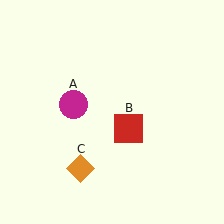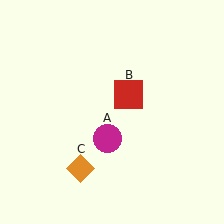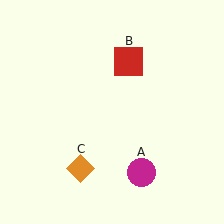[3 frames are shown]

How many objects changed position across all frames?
2 objects changed position: magenta circle (object A), red square (object B).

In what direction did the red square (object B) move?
The red square (object B) moved up.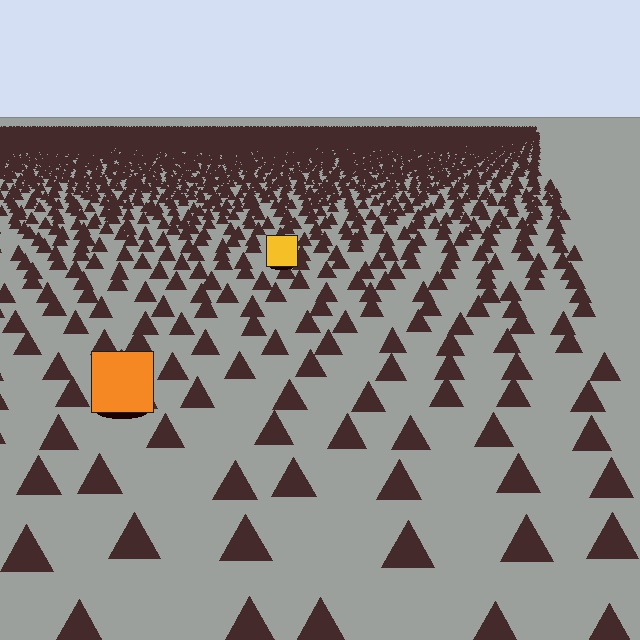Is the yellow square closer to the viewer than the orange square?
No. The orange square is closer — you can tell from the texture gradient: the ground texture is coarser near it.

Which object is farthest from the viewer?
The yellow square is farthest from the viewer. It appears smaller and the ground texture around it is denser.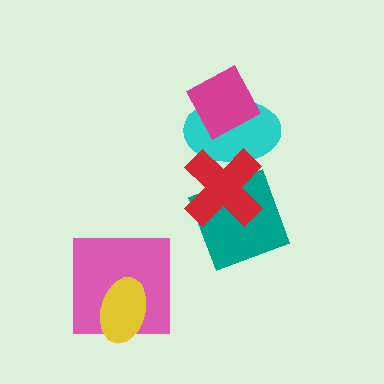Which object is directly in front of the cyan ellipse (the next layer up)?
The red cross is directly in front of the cyan ellipse.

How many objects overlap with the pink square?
1 object overlaps with the pink square.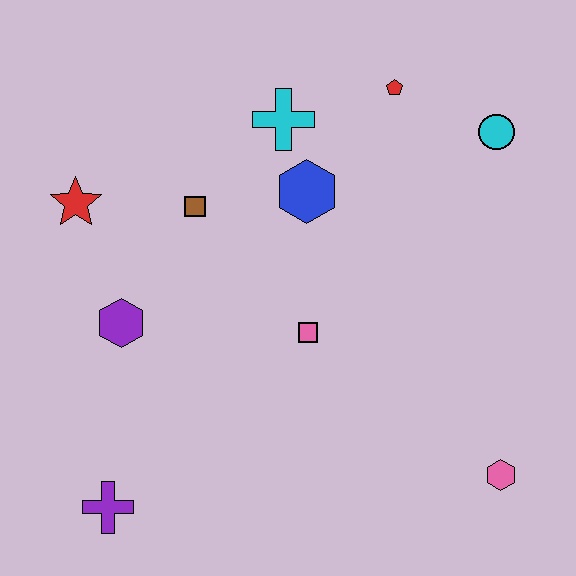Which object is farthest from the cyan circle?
The purple cross is farthest from the cyan circle.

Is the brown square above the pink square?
Yes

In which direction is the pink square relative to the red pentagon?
The pink square is below the red pentagon.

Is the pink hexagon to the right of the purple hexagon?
Yes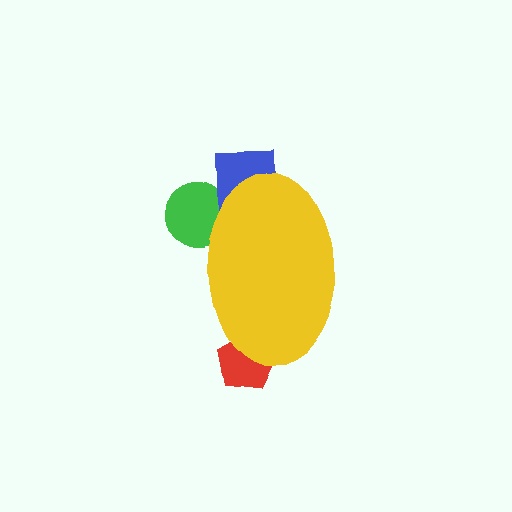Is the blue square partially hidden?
Yes, the blue square is partially hidden behind the yellow ellipse.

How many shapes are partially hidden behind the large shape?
3 shapes are partially hidden.